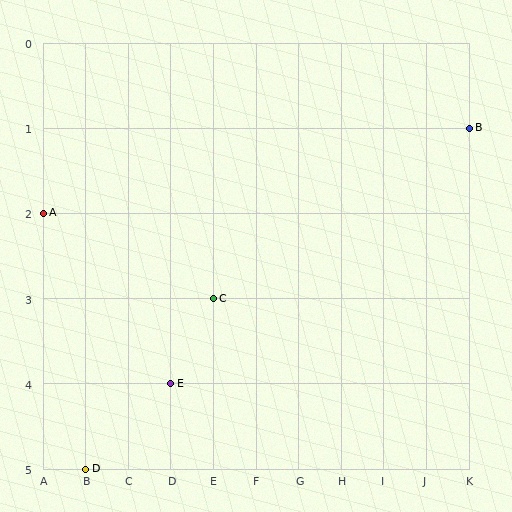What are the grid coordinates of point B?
Point B is at grid coordinates (K, 1).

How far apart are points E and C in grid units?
Points E and C are 1 column and 1 row apart (about 1.4 grid units diagonally).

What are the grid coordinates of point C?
Point C is at grid coordinates (E, 3).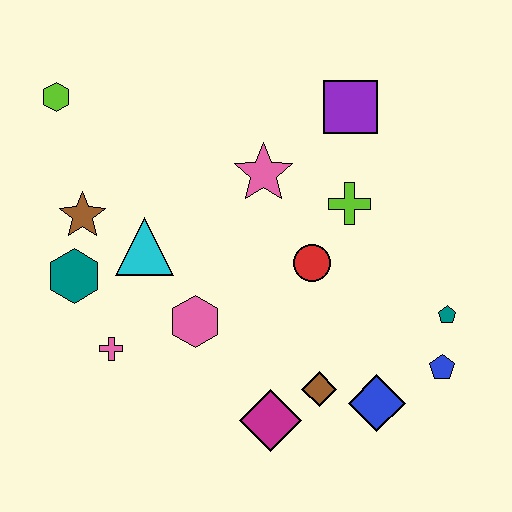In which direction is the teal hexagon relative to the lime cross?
The teal hexagon is to the left of the lime cross.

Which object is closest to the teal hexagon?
The brown star is closest to the teal hexagon.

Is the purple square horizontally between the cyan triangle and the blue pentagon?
Yes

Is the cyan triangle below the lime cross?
Yes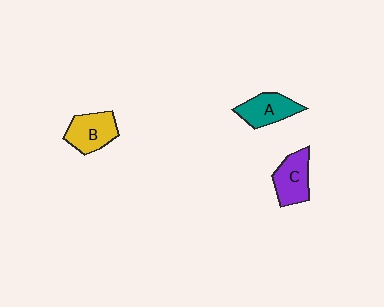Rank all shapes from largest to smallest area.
From largest to smallest: B (yellow), C (purple), A (teal).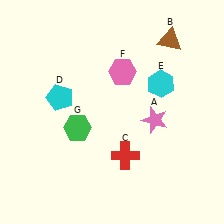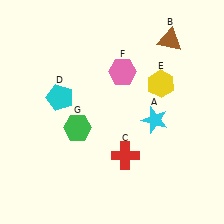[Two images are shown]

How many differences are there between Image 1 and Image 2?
There are 2 differences between the two images.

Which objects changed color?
A changed from pink to cyan. E changed from cyan to yellow.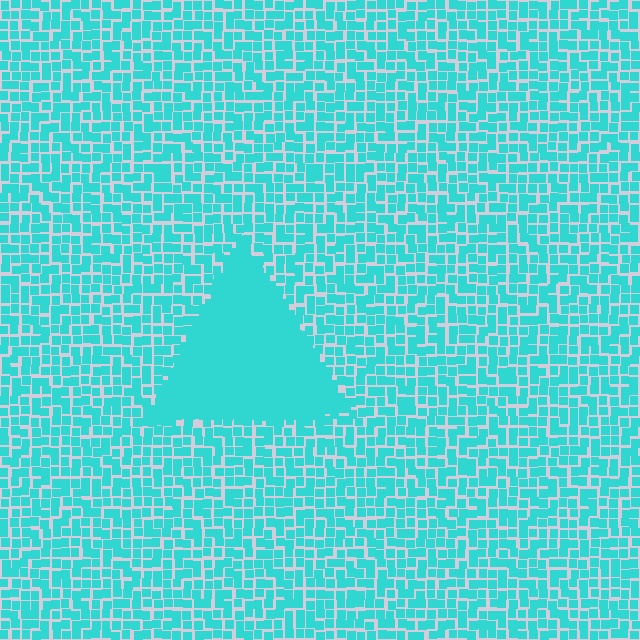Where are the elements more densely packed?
The elements are more densely packed inside the triangle boundary.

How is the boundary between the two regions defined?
The boundary is defined by a change in element density (approximately 2.6x ratio). All elements are the same color, size, and shape.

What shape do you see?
I see a triangle.